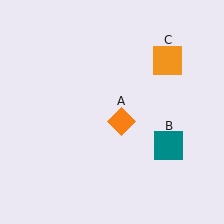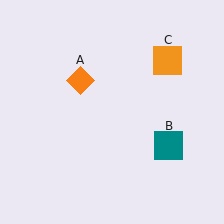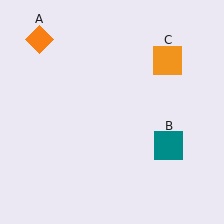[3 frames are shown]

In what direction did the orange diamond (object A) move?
The orange diamond (object A) moved up and to the left.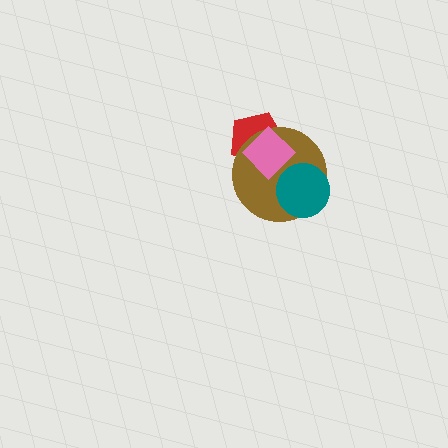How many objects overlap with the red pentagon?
2 objects overlap with the red pentagon.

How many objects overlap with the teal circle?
1 object overlaps with the teal circle.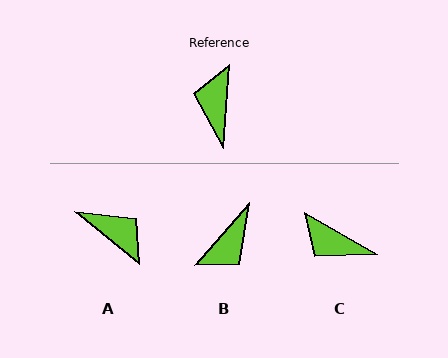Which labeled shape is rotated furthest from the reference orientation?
B, about 142 degrees away.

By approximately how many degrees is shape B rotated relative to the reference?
Approximately 142 degrees counter-clockwise.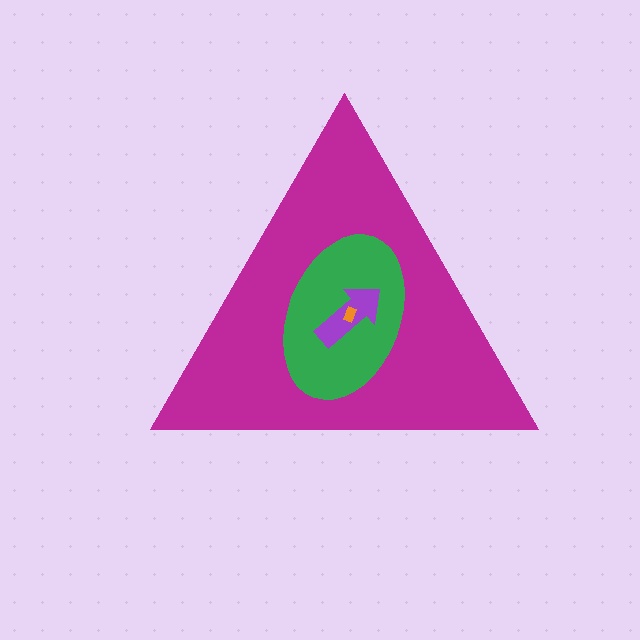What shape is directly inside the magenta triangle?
The green ellipse.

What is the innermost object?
The orange rectangle.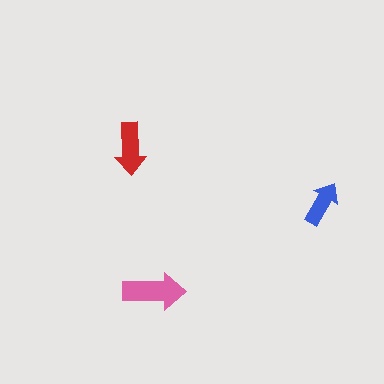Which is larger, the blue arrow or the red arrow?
The red one.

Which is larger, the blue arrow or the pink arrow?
The pink one.